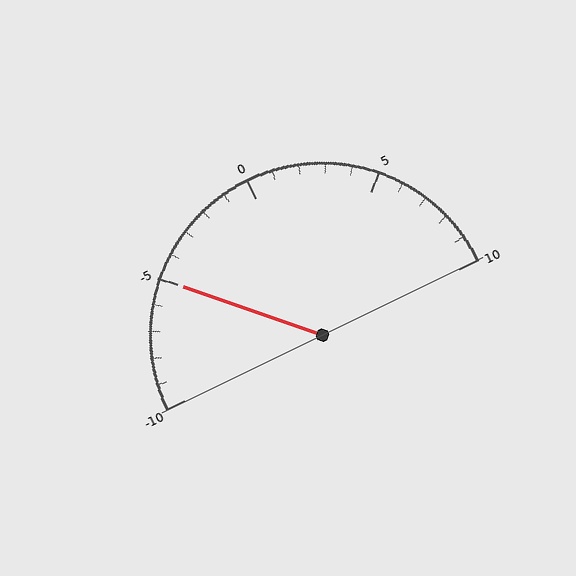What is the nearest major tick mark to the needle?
The nearest major tick mark is -5.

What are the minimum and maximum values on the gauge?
The gauge ranges from -10 to 10.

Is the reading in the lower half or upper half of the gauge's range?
The reading is in the lower half of the range (-10 to 10).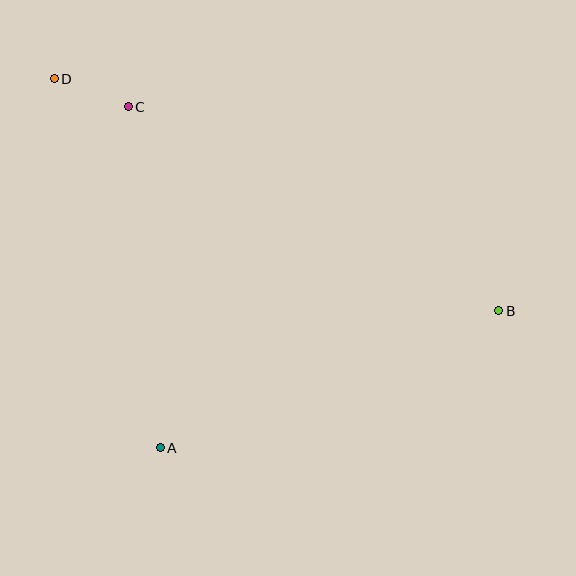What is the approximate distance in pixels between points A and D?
The distance between A and D is approximately 384 pixels.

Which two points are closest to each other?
Points C and D are closest to each other.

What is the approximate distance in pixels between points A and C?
The distance between A and C is approximately 343 pixels.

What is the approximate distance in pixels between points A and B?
The distance between A and B is approximately 365 pixels.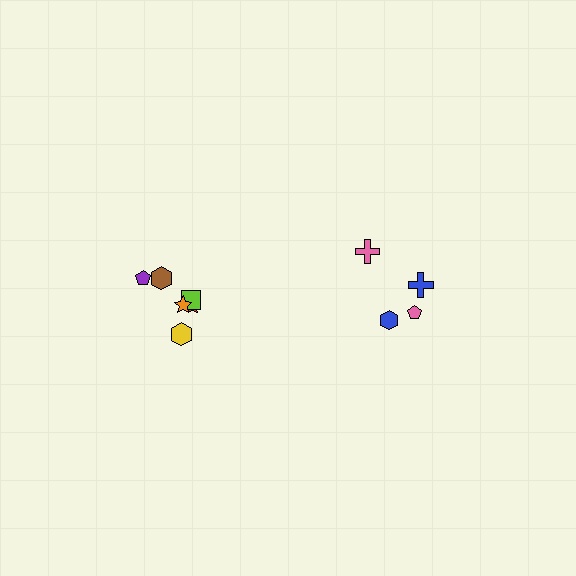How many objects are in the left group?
There are 6 objects.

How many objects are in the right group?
There are 4 objects.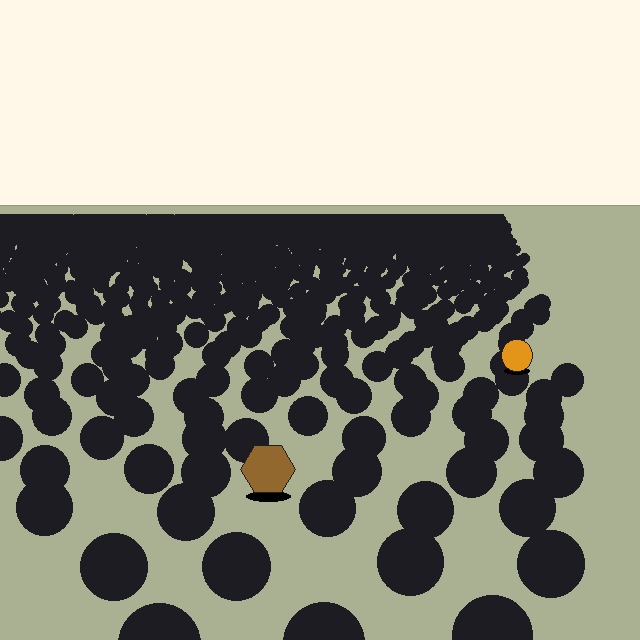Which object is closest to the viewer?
The brown hexagon is closest. The texture marks near it are larger and more spread out.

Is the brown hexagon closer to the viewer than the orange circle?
Yes. The brown hexagon is closer — you can tell from the texture gradient: the ground texture is coarser near it.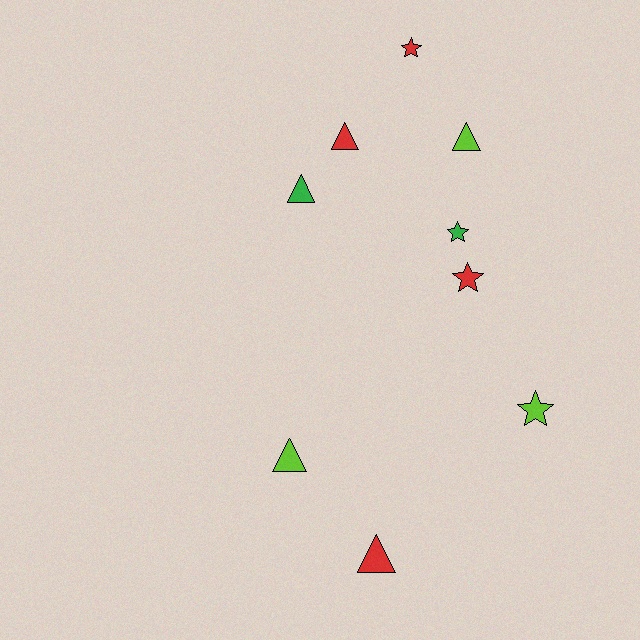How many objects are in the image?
There are 9 objects.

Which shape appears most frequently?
Triangle, with 5 objects.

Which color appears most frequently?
Red, with 4 objects.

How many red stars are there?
There are 2 red stars.